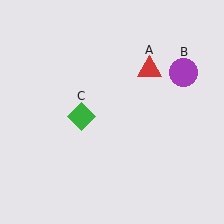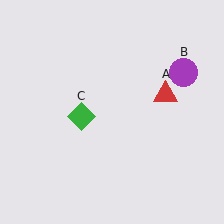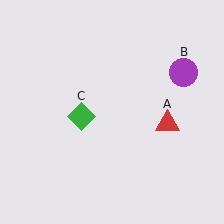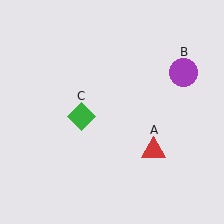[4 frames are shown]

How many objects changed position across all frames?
1 object changed position: red triangle (object A).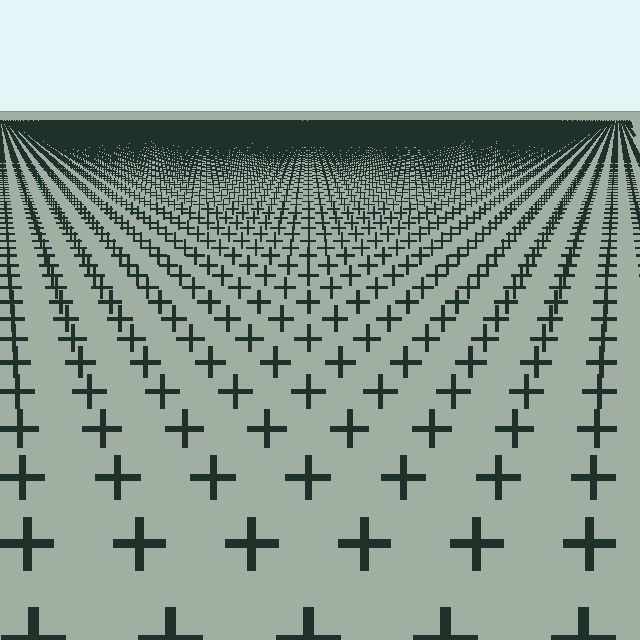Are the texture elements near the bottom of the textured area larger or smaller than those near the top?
Larger. Near the bottom, elements are closer to the viewer and appear at a bigger on-screen size.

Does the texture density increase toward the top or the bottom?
Density increases toward the top.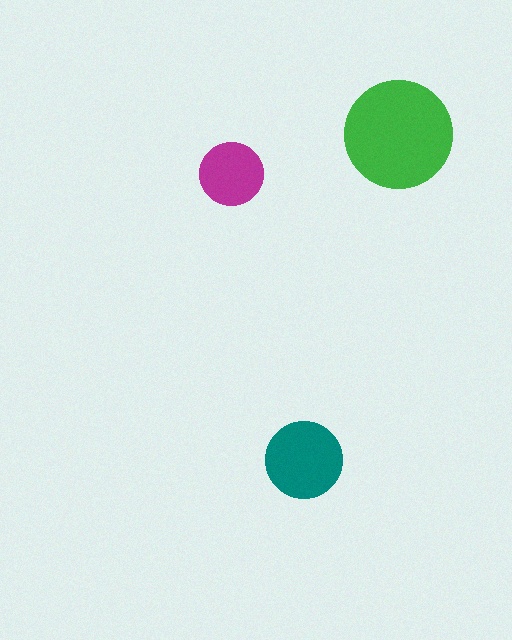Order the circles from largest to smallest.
the green one, the teal one, the magenta one.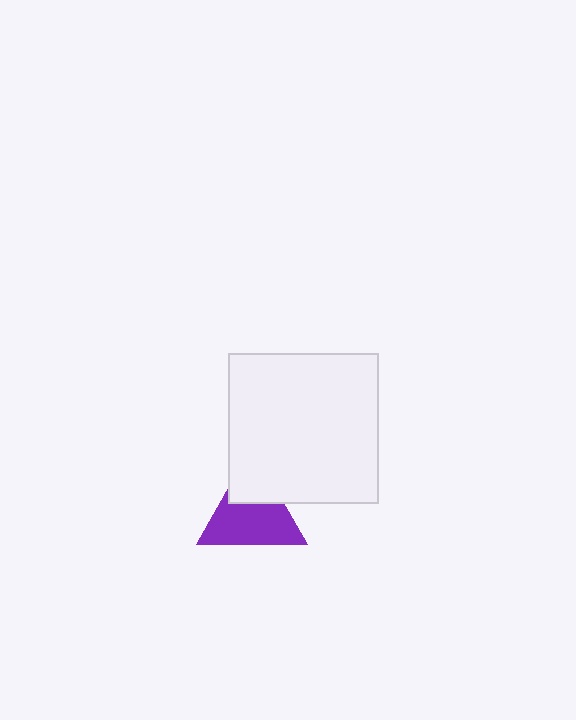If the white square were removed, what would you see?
You would see the complete purple triangle.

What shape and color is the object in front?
The object in front is a white square.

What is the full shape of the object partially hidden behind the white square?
The partially hidden object is a purple triangle.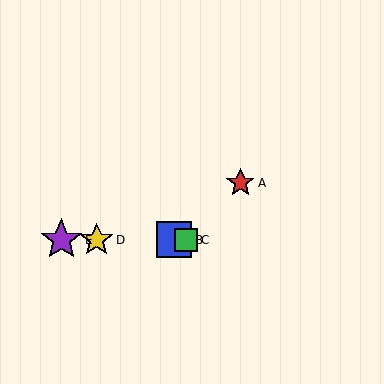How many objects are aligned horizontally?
4 objects (B, C, D, E) are aligned horizontally.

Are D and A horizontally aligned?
No, D is at y≈240 and A is at y≈183.